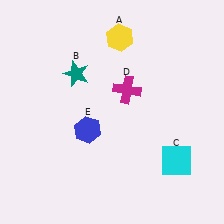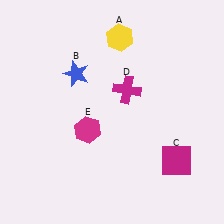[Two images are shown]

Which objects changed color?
B changed from teal to blue. C changed from cyan to magenta. E changed from blue to magenta.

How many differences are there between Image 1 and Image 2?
There are 3 differences between the two images.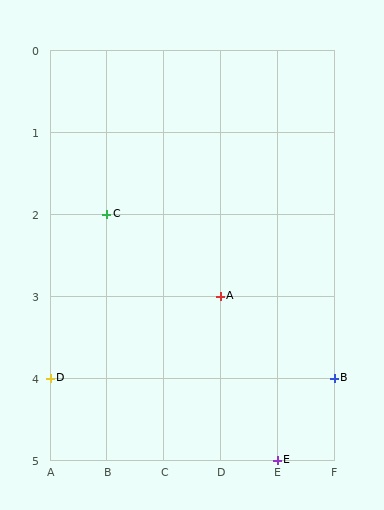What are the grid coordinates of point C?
Point C is at grid coordinates (B, 2).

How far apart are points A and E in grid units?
Points A and E are 1 column and 2 rows apart (about 2.2 grid units diagonally).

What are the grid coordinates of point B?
Point B is at grid coordinates (F, 4).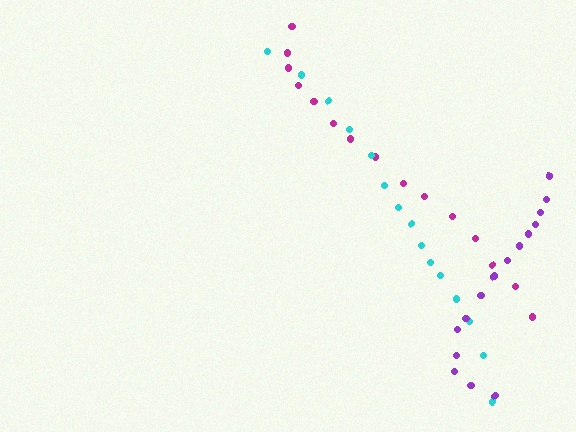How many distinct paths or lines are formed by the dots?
There are 3 distinct paths.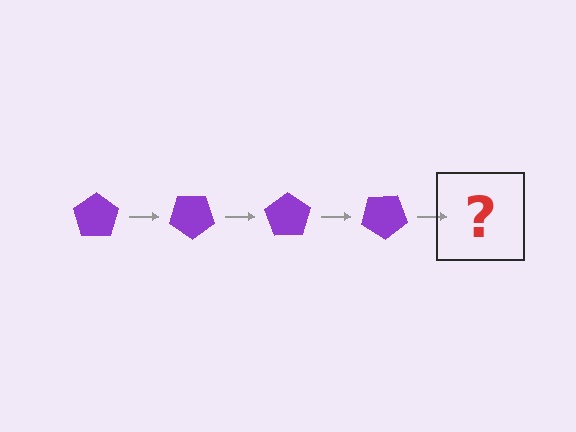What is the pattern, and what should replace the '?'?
The pattern is that the pentagon rotates 35 degrees each step. The '?' should be a purple pentagon rotated 140 degrees.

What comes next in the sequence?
The next element should be a purple pentagon rotated 140 degrees.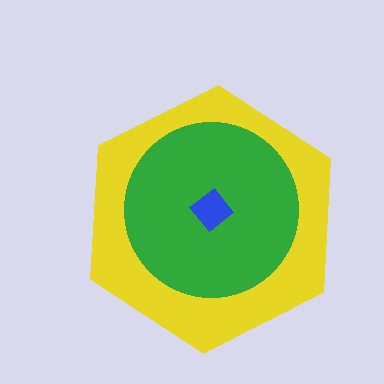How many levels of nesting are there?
3.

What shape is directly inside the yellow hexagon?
The green circle.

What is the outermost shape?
The yellow hexagon.